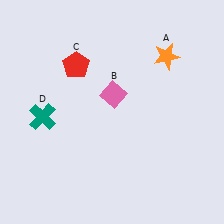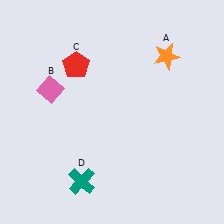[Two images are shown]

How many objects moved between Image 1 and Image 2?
2 objects moved between the two images.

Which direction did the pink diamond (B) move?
The pink diamond (B) moved left.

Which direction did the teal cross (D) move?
The teal cross (D) moved down.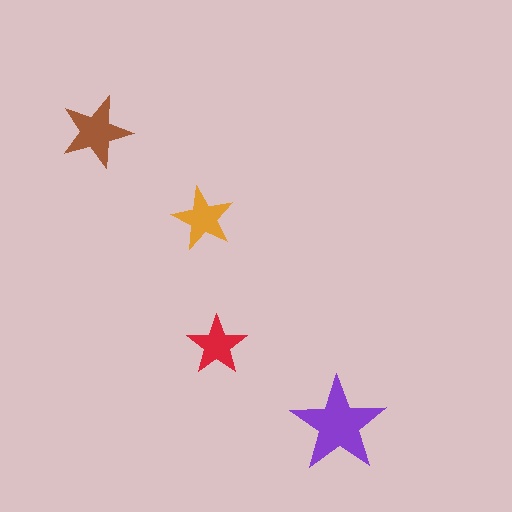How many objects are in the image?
There are 4 objects in the image.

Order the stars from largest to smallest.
the purple one, the brown one, the orange one, the red one.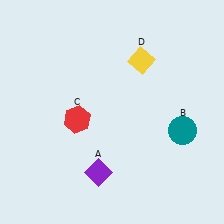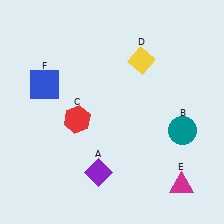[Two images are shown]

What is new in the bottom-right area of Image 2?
A magenta triangle (E) was added in the bottom-right area of Image 2.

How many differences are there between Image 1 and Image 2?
There are 2 differences between the two images.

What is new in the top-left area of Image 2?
A blue square (F) was added in the top-left area of Image 2.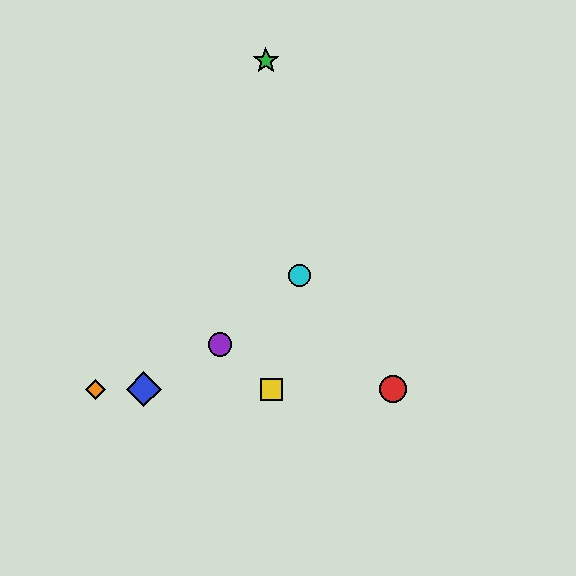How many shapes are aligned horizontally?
4 shapes (the red circle, the blue diamond, the yellow square, the orange diamond) are aligned horizontally.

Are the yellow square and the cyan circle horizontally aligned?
No, the yellow square is at y≈389 and the cyan circle is at y≈275.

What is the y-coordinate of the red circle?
The red circle is at y≈389.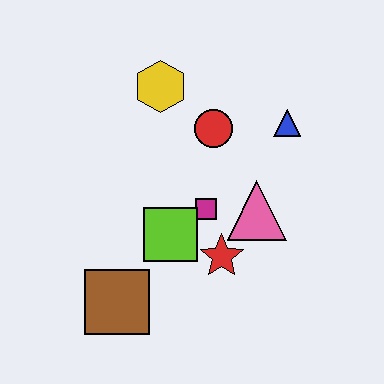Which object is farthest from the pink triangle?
The brown square is farthest from the pink triangle.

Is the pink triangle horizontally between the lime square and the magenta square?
No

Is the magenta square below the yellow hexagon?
Yes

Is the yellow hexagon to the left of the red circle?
Yes